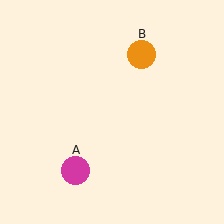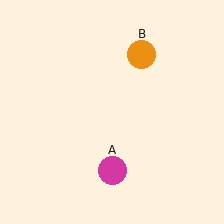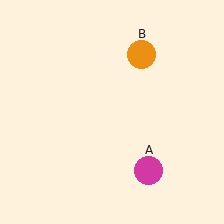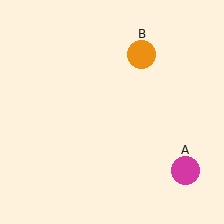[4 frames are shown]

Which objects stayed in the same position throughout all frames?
Orange circle (object B) remained stationary.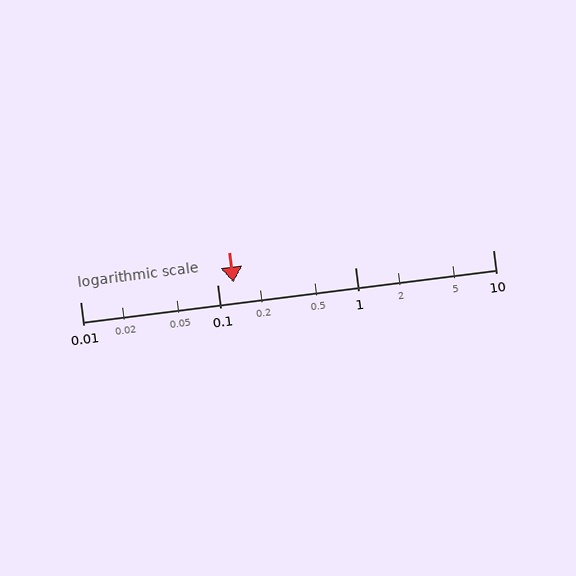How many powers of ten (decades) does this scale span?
The scale spans 3 decades, from 0.01 to 10.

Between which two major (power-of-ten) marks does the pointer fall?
The pointer is between 0.1 and 1.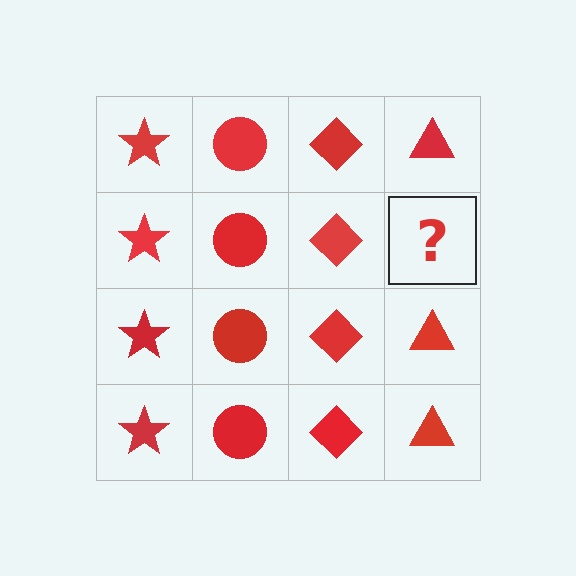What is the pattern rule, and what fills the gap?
The rule is that each column has a consistent shape. The gap should be filled with a red triangle.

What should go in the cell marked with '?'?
The missing cell should contain a red triangle.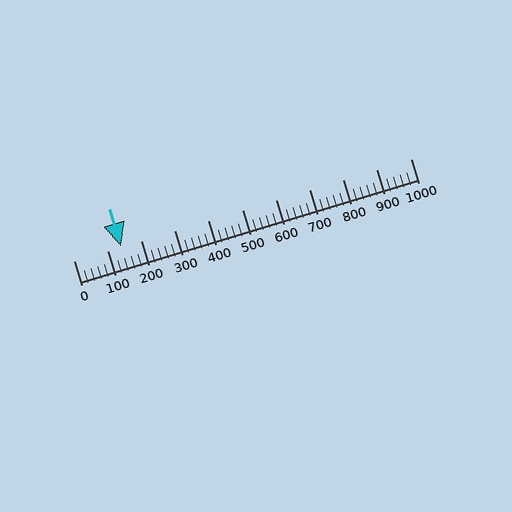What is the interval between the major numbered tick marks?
The major tick marks are spaced 100 units apart.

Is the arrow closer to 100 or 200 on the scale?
The arrow is closer to 100.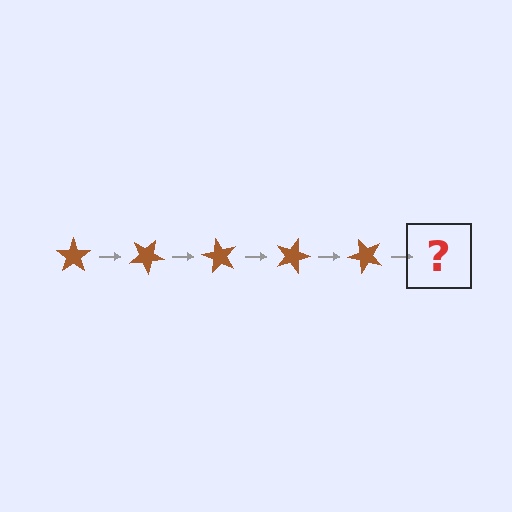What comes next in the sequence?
The next element should be a brown star rotated 150 degrees.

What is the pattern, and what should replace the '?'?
The pattern is that the star rotates 30 degrees each step. The '?' should be a brown star rotated 150 degrees.